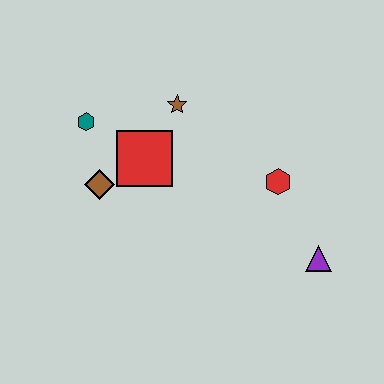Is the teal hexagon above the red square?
Yes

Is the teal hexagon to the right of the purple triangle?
No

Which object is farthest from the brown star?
The purple triangle is farthest from the brown star.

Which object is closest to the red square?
The brown diamond is closest to the red square.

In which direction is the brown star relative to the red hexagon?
The brown star is to the left of the red hexagon.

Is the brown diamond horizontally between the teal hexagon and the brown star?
Yes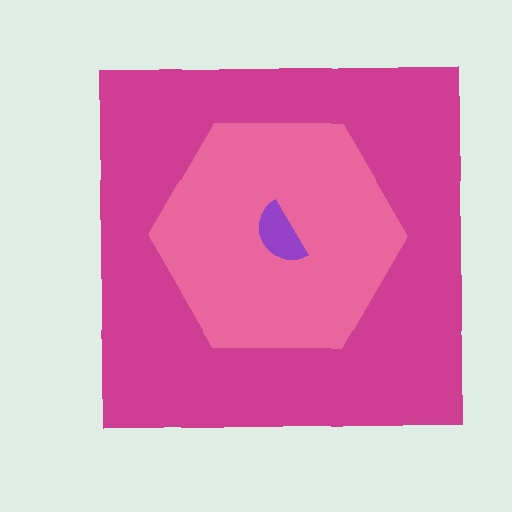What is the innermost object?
The purple semicircle.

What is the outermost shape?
The magenta square.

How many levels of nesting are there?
3.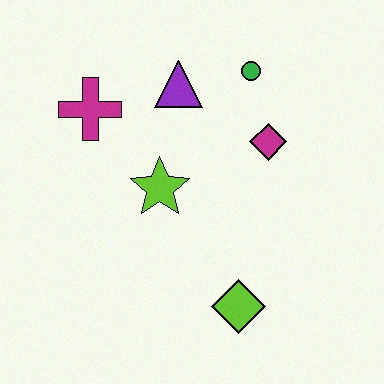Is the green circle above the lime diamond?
Yes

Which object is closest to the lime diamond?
The lime star is closest to the lime diamond.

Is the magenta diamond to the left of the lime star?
No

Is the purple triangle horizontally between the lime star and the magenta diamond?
Yes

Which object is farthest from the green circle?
The lime diamond is farthest from the green circle.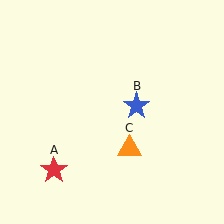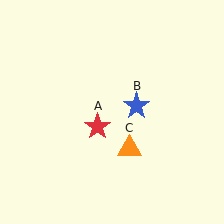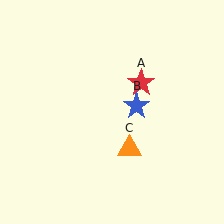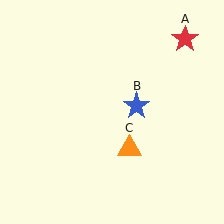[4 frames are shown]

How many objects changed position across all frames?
1 object changed position: red star (object A).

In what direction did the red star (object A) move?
The red star (object A) moved up and to the right.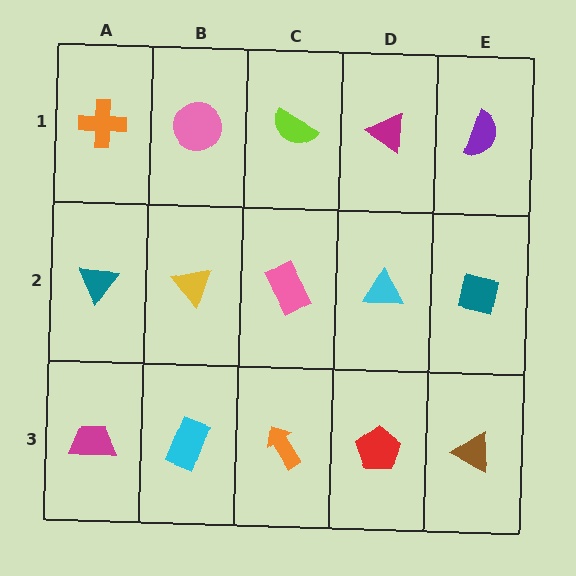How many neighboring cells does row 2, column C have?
4.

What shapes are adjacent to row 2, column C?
A lime semicircle (row 1, column C), an orange arrow (row 3, column C), a yellow triangle (row 2, column B), a cyan triangle (row 2, column D).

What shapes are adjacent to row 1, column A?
A teal triangle (row 2, column A), a pink circle (row 1, column B).